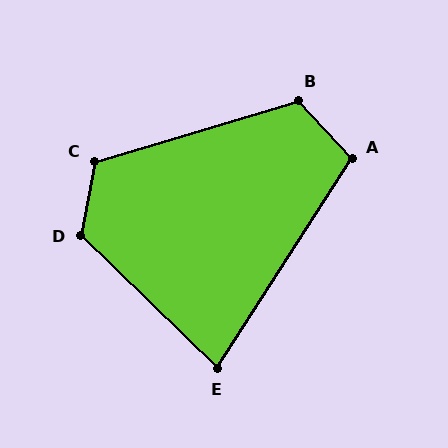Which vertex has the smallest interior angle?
E, at approximately 79 degrees.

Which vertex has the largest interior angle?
D, at approximately 123 degrees.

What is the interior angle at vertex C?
Approximately 117 degrees (obtuse).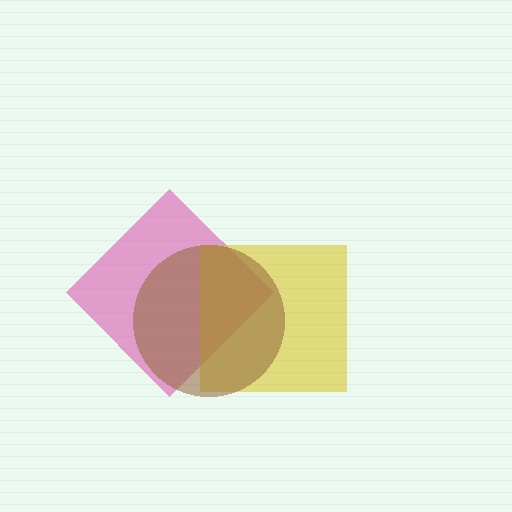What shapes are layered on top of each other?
The layered shapes are: a pink diamond, a yellow square, a brown circle.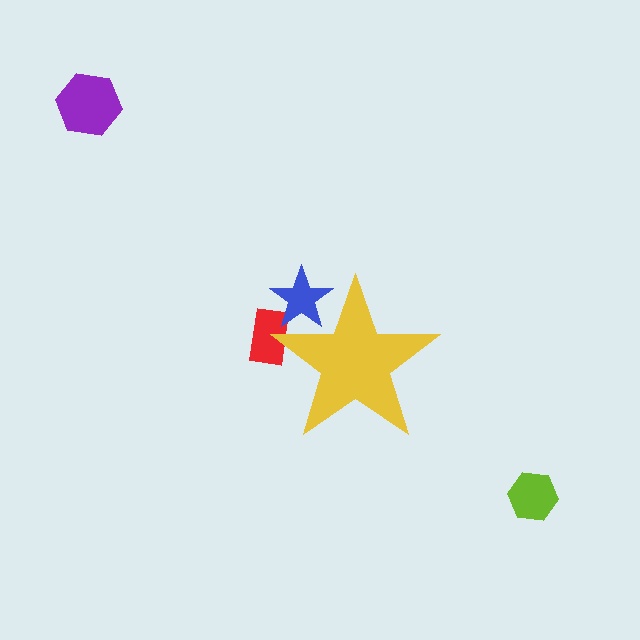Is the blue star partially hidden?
Yes, the blue star is partially hidden behind the yellow star.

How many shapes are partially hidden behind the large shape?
2 shapes are partially hidden.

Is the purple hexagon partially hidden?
No, the purple hexagon is fully visible.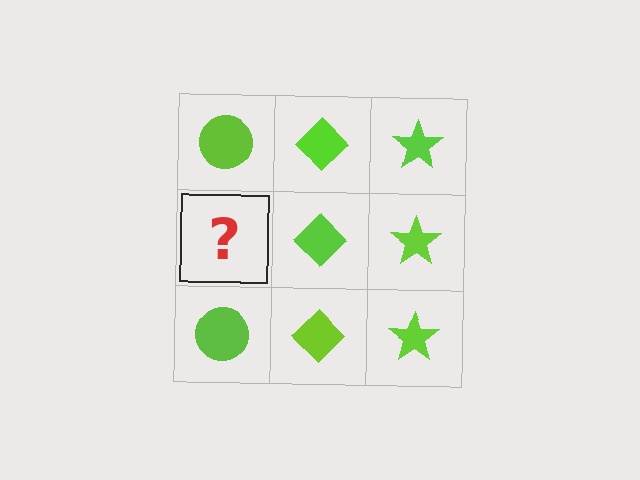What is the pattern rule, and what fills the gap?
The rule is that each column has a consistent shape. The gap should be filled with a lime circle.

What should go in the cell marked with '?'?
The missing cell should contain a lime circle.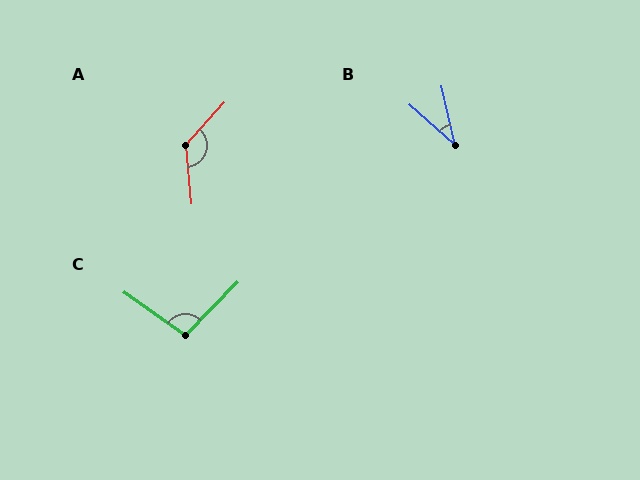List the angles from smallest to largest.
B (35°), C (100°), A (132°).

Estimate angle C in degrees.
Approximately 100 degrees.